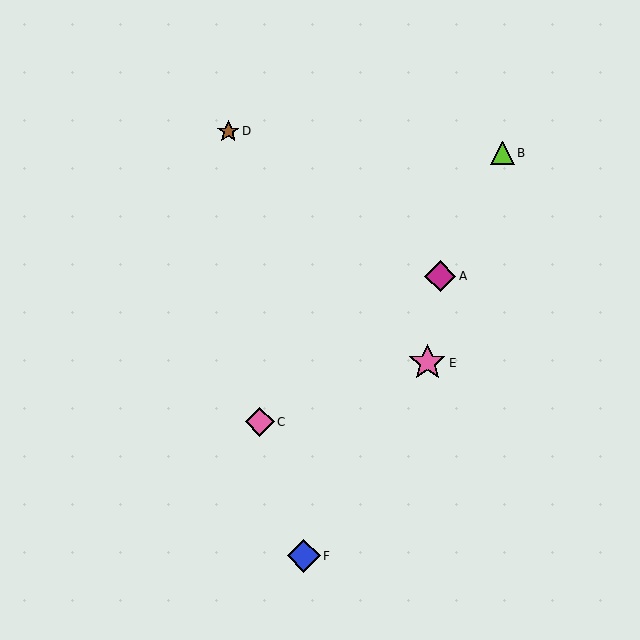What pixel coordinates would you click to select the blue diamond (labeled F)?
Click at (304, 556) to select the blue diamond F.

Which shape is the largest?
The pink star (labeled E) is the largest.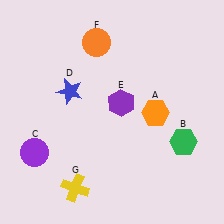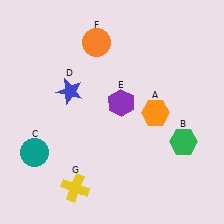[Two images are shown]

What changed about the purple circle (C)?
In Image 1, C is purple. In Image 2, it changed to teal.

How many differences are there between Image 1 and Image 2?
There is 1 difference between the two images.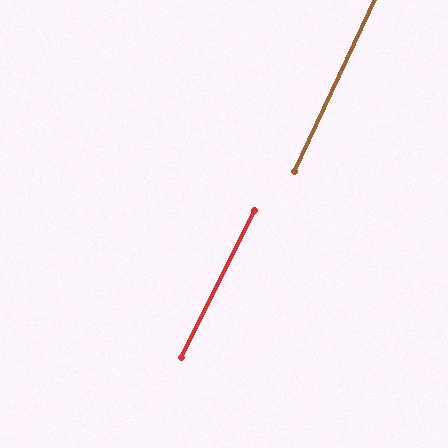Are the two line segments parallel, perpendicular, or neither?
Parallel — their directions differ by only 1.4°.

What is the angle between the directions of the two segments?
Approximately 1 degree.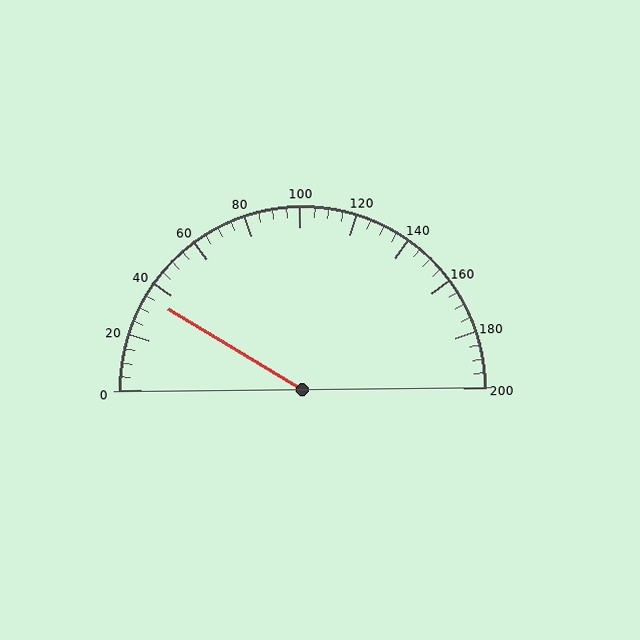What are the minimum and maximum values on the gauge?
The gauge ranges from 0 to 200.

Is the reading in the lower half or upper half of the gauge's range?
The reading is in the lower half of the range (0 to 200).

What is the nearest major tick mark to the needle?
The nearest major tick mark is 40.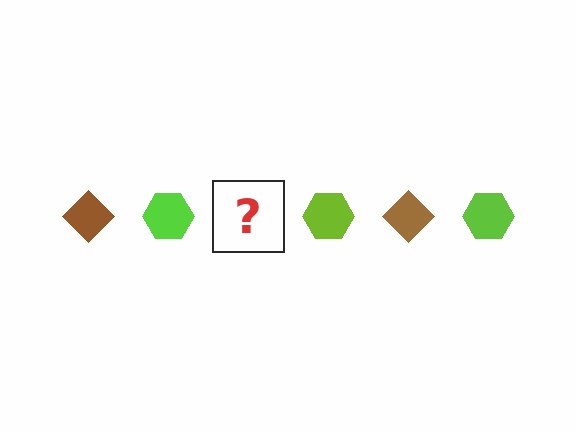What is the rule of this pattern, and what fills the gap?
The rule is that the pattern alternates between brown diamond and lime hexagon. The gap should be filled with a brown diamond.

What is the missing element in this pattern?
The missing element is a brown diamond.